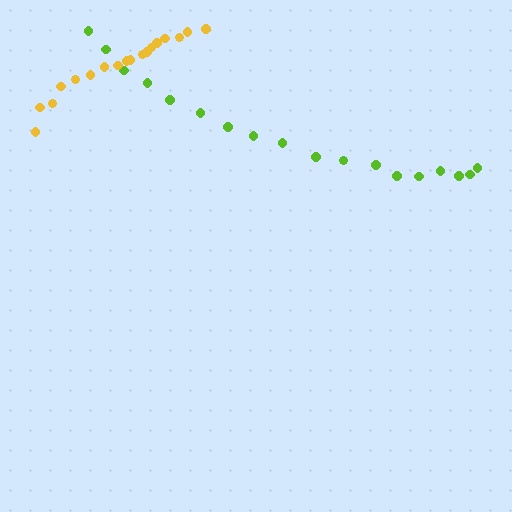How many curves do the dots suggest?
There are 2 distinct paths.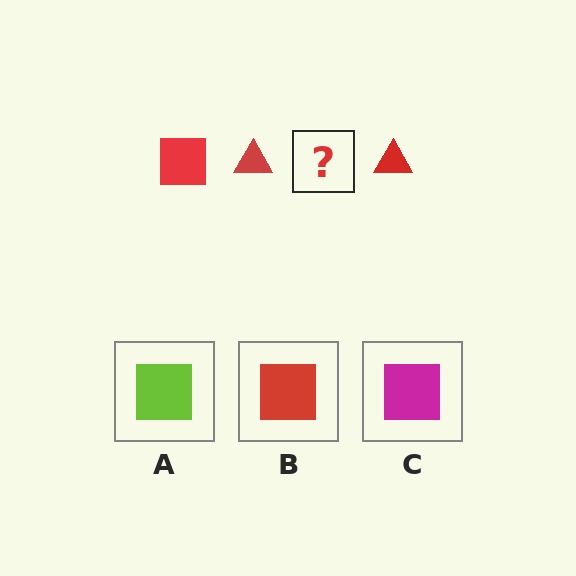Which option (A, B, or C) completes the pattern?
B.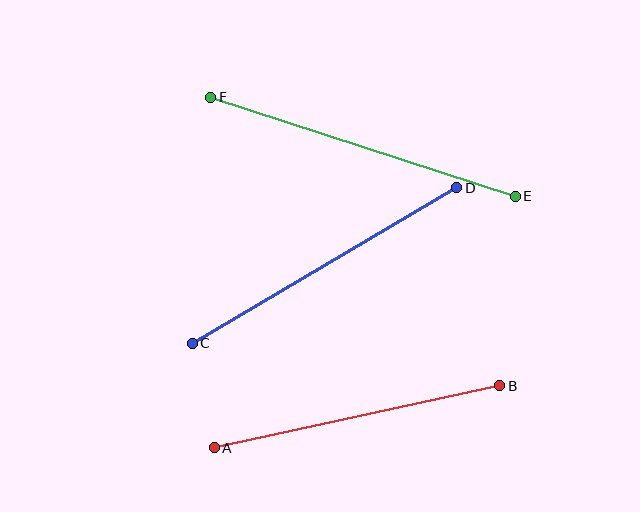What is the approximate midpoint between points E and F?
The midpoint is at approximately (363, 147) pixels.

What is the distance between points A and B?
The distance is approximately 292 pixels.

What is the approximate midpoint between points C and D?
The midpoint is at approximately (324, 266) pixels.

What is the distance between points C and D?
The distance is approximately 307 pixels.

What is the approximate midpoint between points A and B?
The midpoint is at approximately (357, 417) pixels.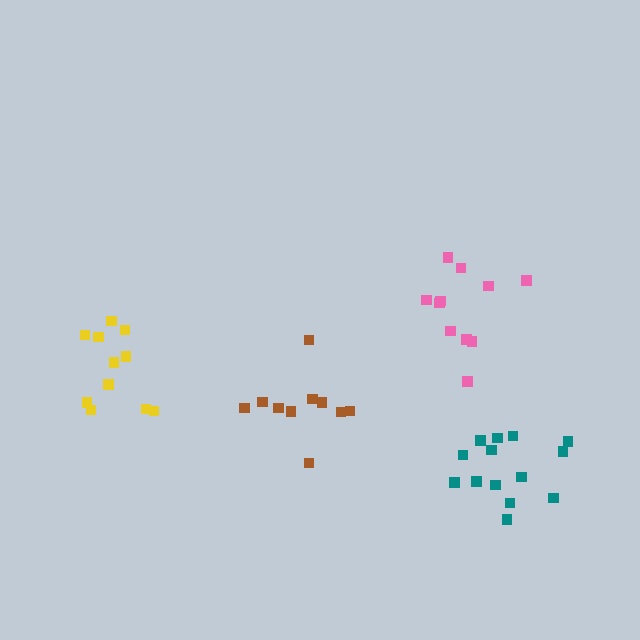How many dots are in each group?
Group 1: 10 dots, Group 2: 11 dots, Group 3: 14 dots, Group 4: 11 dots (46 total).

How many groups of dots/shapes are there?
There are 4 groups.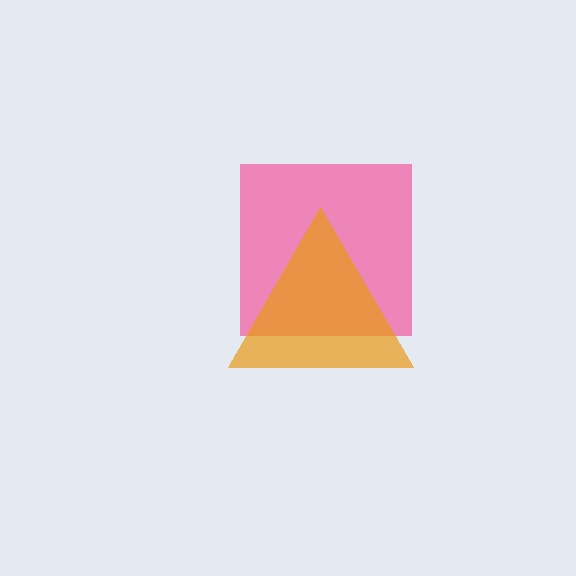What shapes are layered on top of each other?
The layered shapes are: a pink square, an orange triangle.